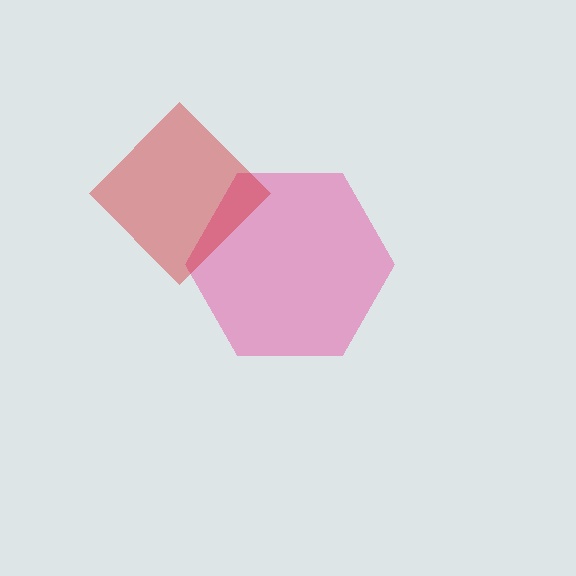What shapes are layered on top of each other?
The layered shapes are: a pink hexagon, a red diamond.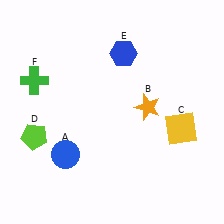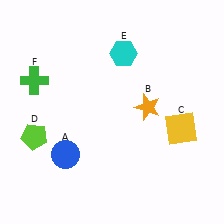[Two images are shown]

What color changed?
The hexagon (E) changed from blue in Image 1 to cyan in Image 2.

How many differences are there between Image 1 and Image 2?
There is 1 difference between the two images.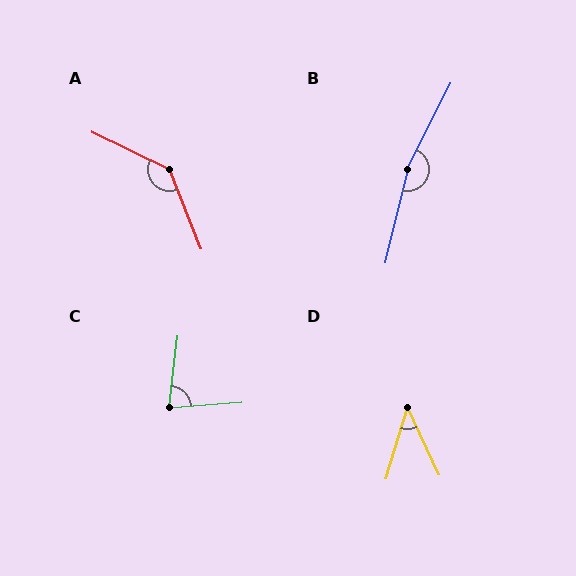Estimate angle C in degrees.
Approximately 79 degrees.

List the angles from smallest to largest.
D (42°), C (79°), A (138°), B (167°).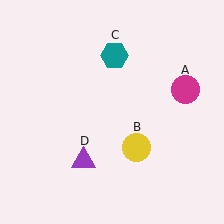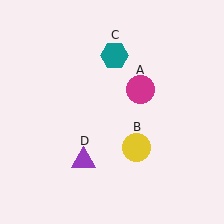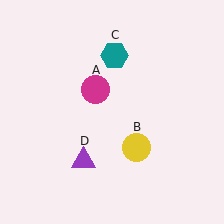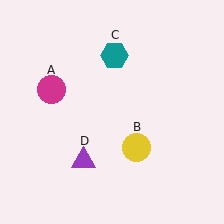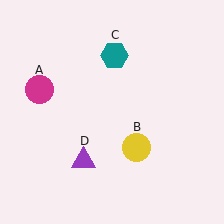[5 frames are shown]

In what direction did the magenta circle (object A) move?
The magenta circle (object A) moved left.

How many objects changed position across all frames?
1 object changed position: magenta circle (object A).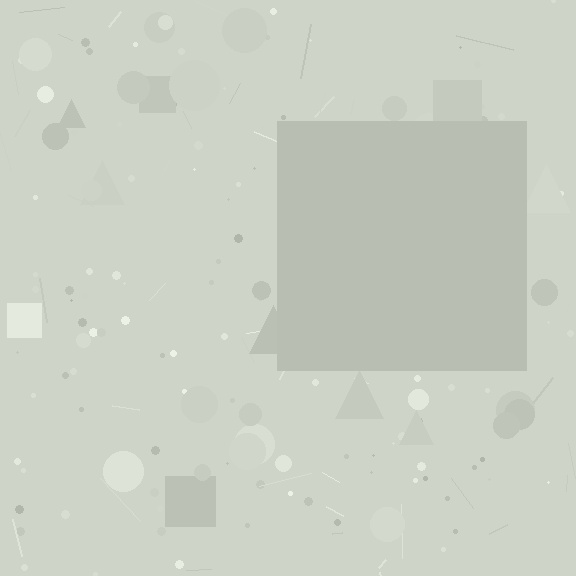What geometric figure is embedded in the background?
A square is embedded in the background.